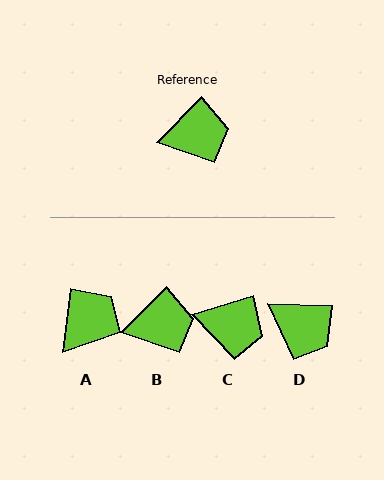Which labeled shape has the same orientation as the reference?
B.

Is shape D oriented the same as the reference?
No, it is off by about 47 degrees.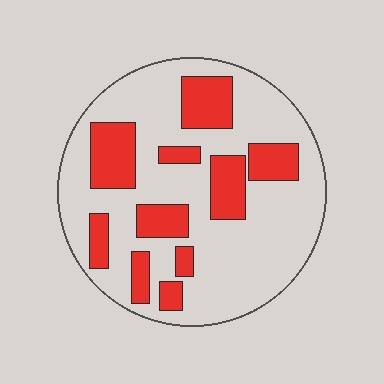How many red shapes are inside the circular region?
10.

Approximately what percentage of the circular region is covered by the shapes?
Approximately 30%.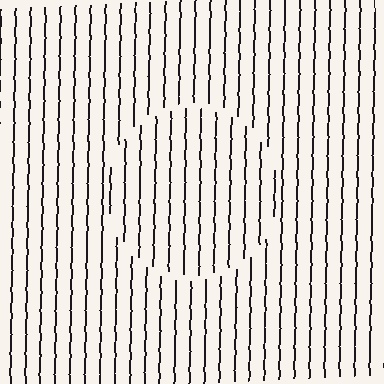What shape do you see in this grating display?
An illusory circle. The interior of the shape contains the same grating, shifted by half a period — the contour is defined by the phase discontinuity where line-ends from the inner and outer gratings abut.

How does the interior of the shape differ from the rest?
The interior of the shape contains the same grating, shifted by half a period — the contour is defined by the phase discontinuity where line-ends from the inner and outer gratings abut.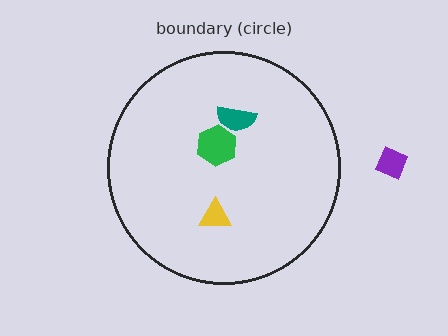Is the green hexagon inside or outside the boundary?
Inside.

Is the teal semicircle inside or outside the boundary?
Inside.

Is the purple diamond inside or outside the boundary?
Outside.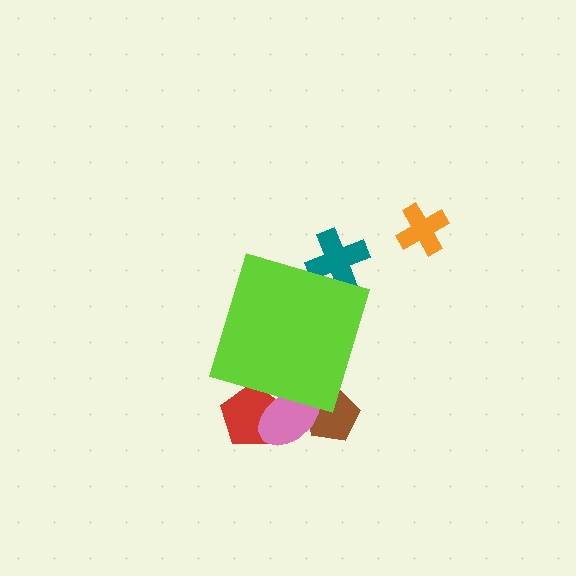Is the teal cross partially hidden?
Yes, the teal cross is partially hidden behind the lime diamond.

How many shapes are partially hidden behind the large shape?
4 shapes are partially hidden.